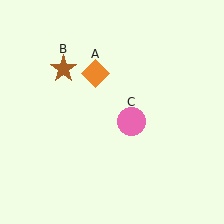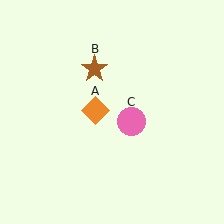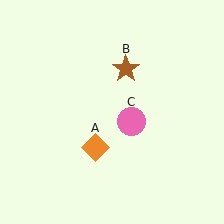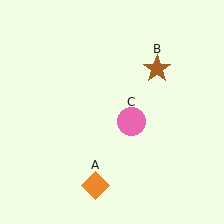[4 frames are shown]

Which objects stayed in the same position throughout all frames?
Pink circle (object C) remained stationary.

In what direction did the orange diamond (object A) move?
The orange diamond (object A) moved down.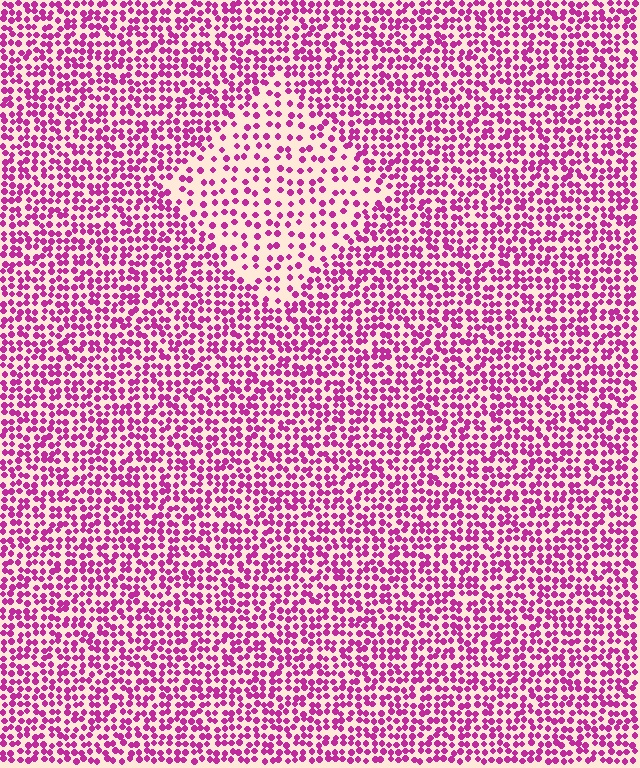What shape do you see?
I see a diamond.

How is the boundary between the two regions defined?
The boundary is defined by a change in element density (approximately 1.9x ratio). All elements are the same color, size, and shape.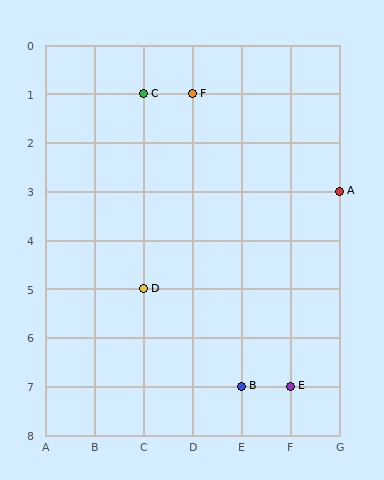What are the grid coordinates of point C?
Point C is at grid coordinates (C, 1).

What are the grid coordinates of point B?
Point B is at grid coordinates (E, 7).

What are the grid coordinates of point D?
Point D is at grid coordinates (C, 5).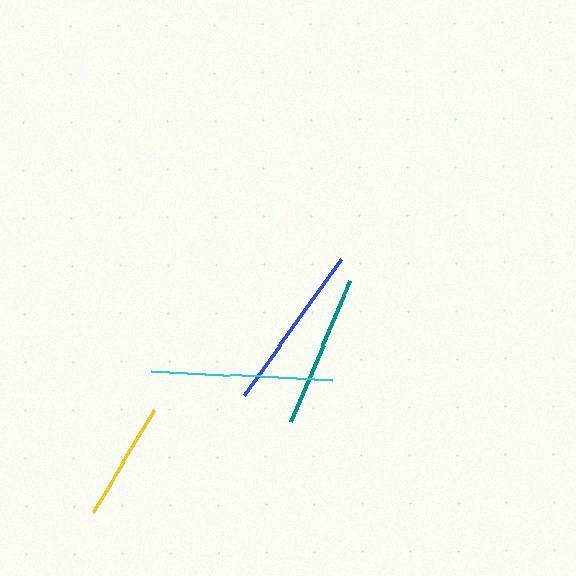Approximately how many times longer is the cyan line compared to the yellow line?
The cyan line is approximately 1.5 times the length of the yellow line.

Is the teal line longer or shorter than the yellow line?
The teal line is longer than the yellow line.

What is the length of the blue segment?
The blue segment is approximately 168 pixels long.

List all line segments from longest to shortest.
From longest to shortest: cyan, blue, teal, yellow.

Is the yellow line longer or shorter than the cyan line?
The cyan line is longer than the yellow line.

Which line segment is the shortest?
The yellow line is the shortest at approximately 119 pixels.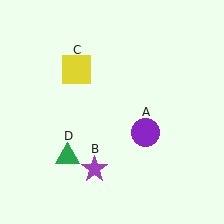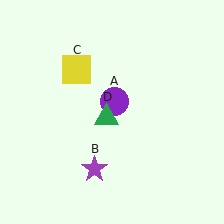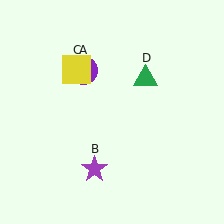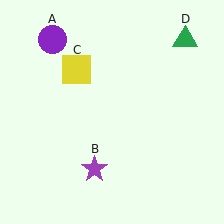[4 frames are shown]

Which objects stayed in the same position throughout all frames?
Purple star (object B) and yellow square (object C) remained stationary.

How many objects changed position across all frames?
2 objects changed position: purple circle (object A), green triangle (object D).